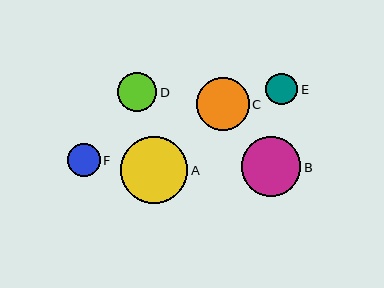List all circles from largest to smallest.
From largest to smallest: A, B, C, D, F, E.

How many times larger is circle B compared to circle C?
Circle B is approximately 1.1 times the size of circle C.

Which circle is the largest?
Circle A is the largest with a size of approximately 67 pixels.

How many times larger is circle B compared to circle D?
Circle B is approximately 1.5 times the size of circle D.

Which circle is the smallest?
Circle E is the smallest with a size of approximately 32 pixels.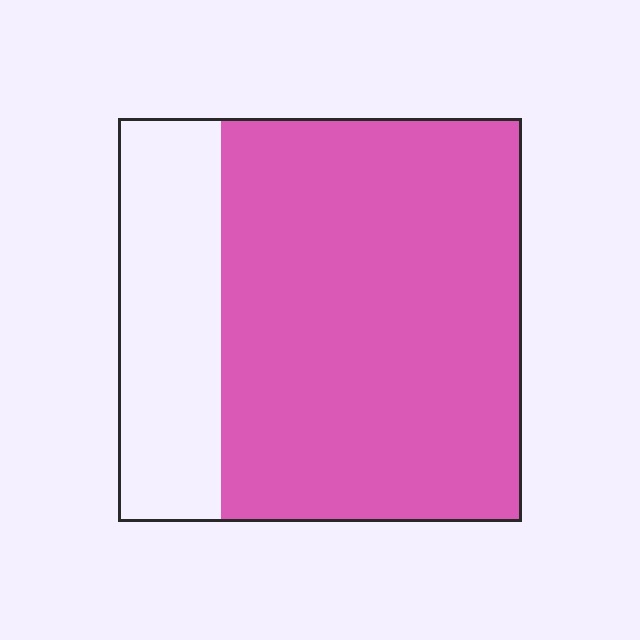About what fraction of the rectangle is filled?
About three quarters (3/4).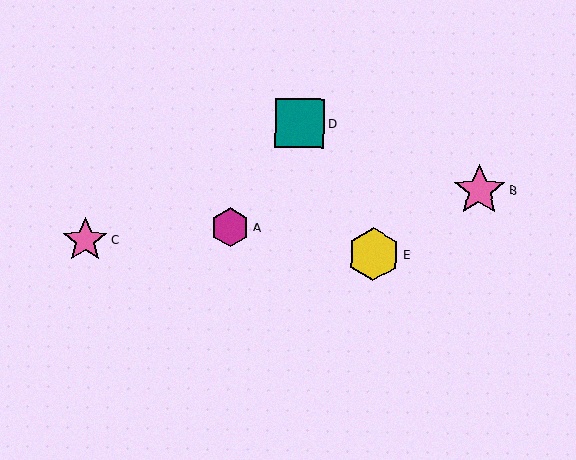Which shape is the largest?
The pink star (labeled B) is the largest.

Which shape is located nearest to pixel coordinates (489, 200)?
The pink star (labeled B) at (479, 190) is nearest to that location.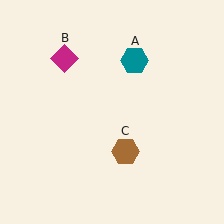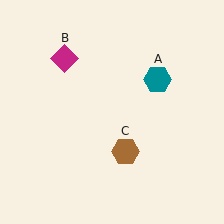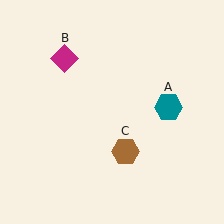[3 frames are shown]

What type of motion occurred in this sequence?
The teal hexagon (object A) rotated clockwise around the center of the scene.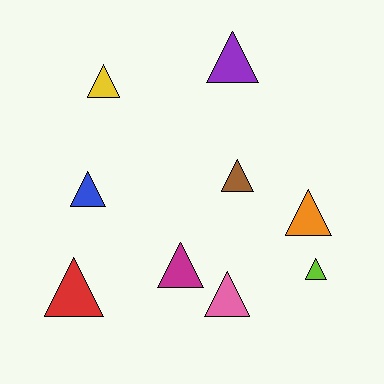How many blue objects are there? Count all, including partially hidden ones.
There is 1 blue object.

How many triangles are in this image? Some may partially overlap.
There are 9 triangles.